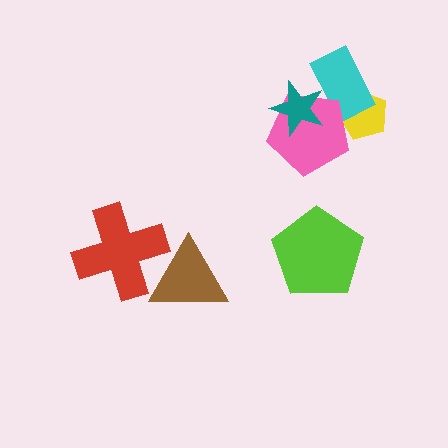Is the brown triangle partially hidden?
Yes, it is partially covered by another shape.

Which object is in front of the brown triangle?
The red cross is in front of the brown triangle.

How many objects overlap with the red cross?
1 object overlaps with the red cross.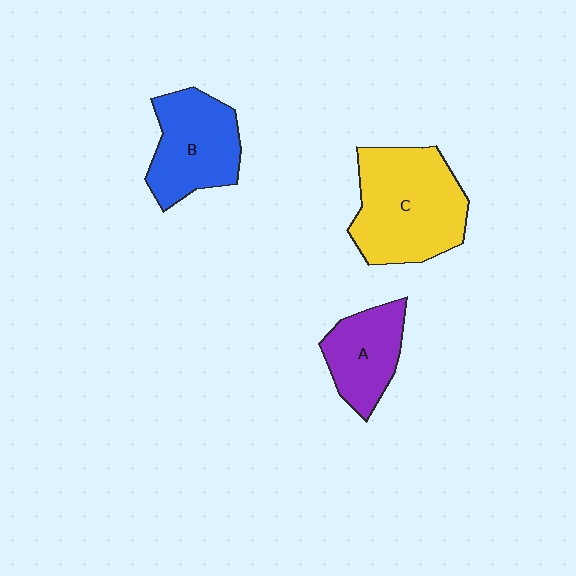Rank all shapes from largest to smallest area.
From largest to smallest: C (yellow), B (blue), A (purple).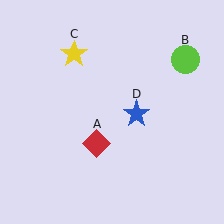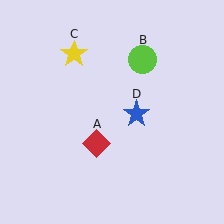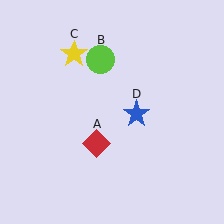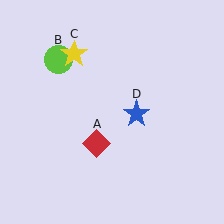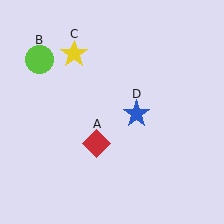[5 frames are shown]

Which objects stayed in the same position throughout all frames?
Red diamond (object A) and yellow star (object C) and blue star (object D) remained stationary.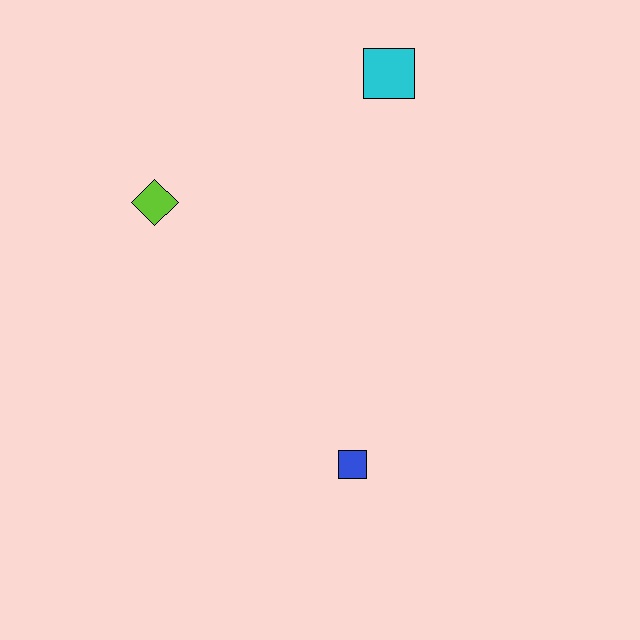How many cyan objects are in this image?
There is 1 cyan object.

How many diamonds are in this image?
There is 1 diamond.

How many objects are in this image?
There are 3 objects.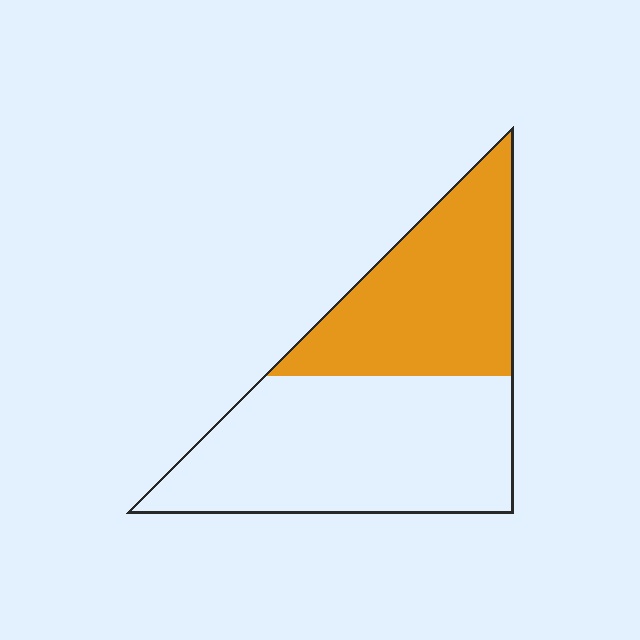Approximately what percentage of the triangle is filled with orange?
Approximately 40%.